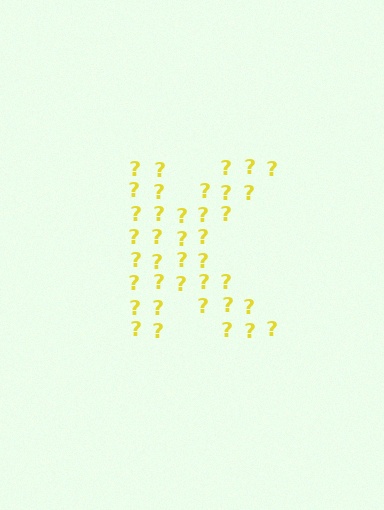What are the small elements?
The small elements are question marks.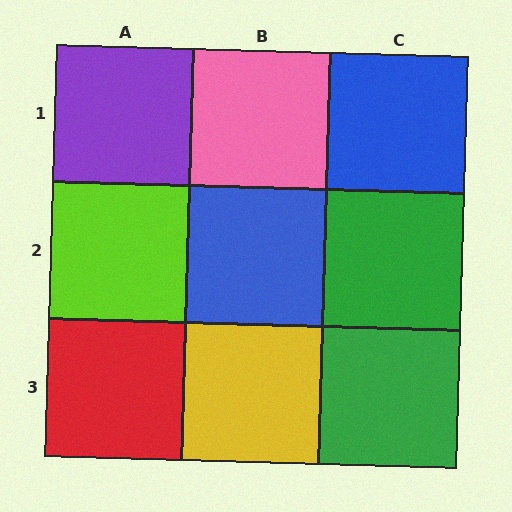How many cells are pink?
1 cell is pink.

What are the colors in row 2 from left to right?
Lime, blue, green.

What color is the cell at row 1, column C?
Blue.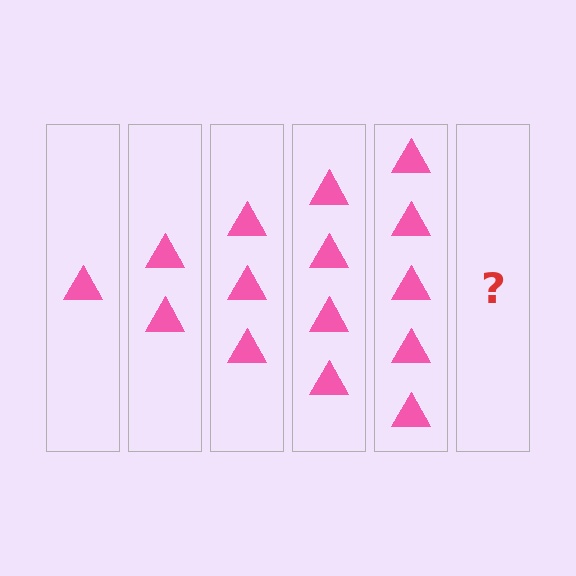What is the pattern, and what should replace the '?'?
The pattern is that each step adds one more triangle. The '?' should be 6 triangles.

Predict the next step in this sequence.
The next step is 6 triangles.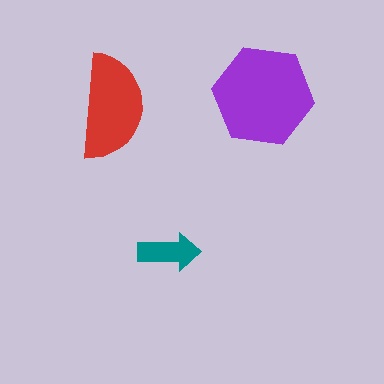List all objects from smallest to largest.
The teal arrow, the red semicircle, the purple hexagon.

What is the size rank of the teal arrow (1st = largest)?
3rd.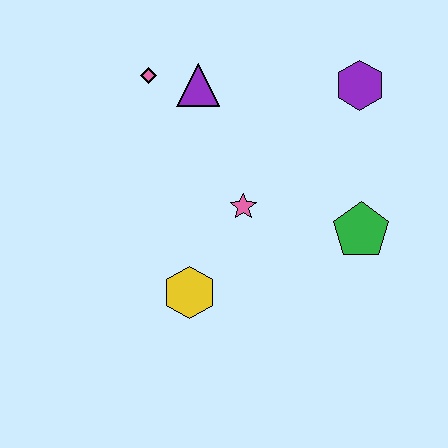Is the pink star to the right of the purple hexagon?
No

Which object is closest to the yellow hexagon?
The pink star is closest to the yellow hexagon.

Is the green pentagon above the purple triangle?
No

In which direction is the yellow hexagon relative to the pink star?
The yellow hexagon is below the pink star.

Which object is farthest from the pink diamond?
The green pentagon is farthest from the pink diamond.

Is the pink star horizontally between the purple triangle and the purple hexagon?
Yes